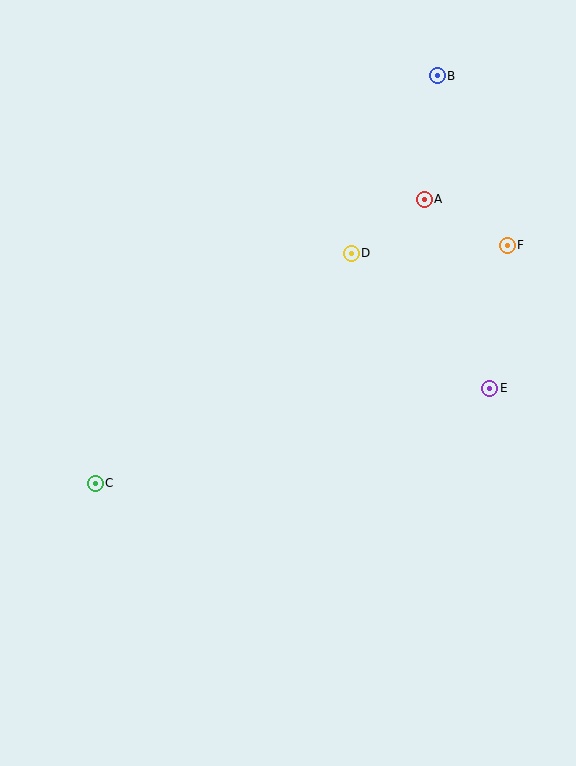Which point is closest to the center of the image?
Point D at (351, 253) is closest to the center.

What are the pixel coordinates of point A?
Point A is at (424, 199).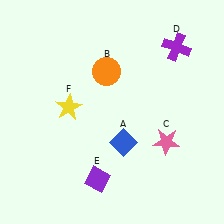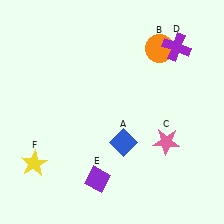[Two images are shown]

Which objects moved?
The objects that moved are: the orange circle (B), the yellow star (F).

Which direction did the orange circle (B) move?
The orange circle (B) moved right.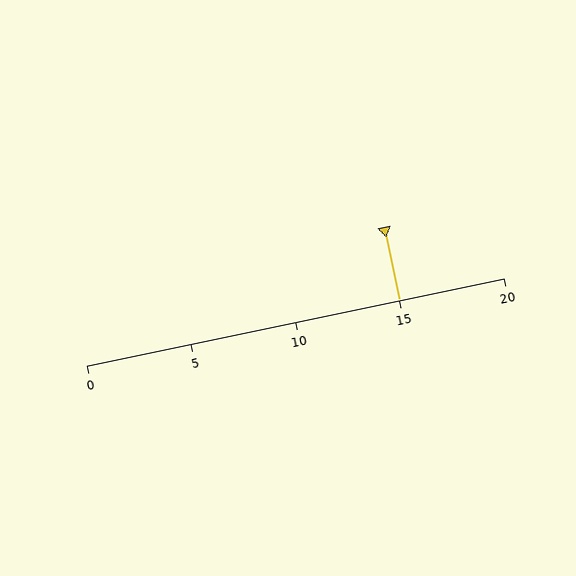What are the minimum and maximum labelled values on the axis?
The axis runs from 0 to 20.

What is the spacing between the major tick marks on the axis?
The major ticks are spaced 5 apart.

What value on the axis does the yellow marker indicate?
The marker indicates approximately 15.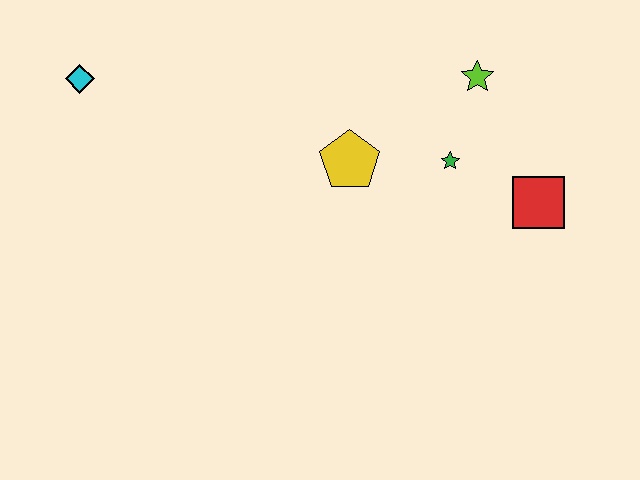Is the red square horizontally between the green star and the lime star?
No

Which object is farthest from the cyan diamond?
The red square is farthest from the cyan diamond.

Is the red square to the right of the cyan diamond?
Yes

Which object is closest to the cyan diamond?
The yellow pentagon is closest to the cyan diamond.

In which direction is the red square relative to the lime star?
The red square is below the lime star.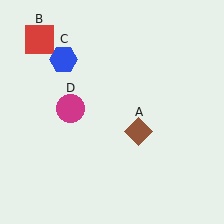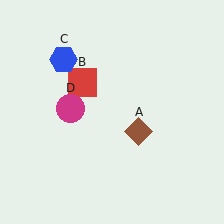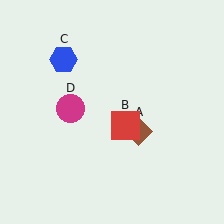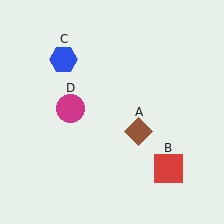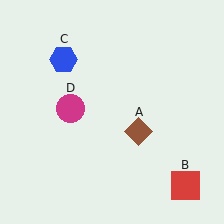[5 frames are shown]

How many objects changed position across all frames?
1 object changed position: red square (object B).